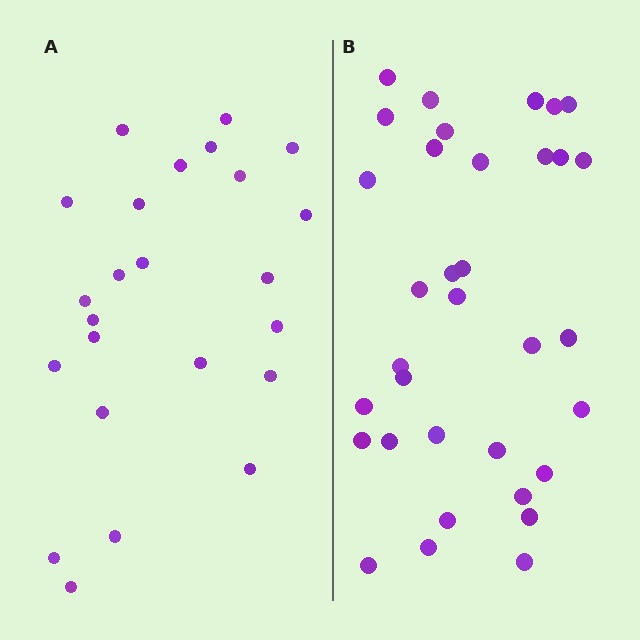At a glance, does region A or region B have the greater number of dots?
Region B (the right region) has more dots.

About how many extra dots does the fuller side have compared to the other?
Region B has roughly 10 or so more dots than region A.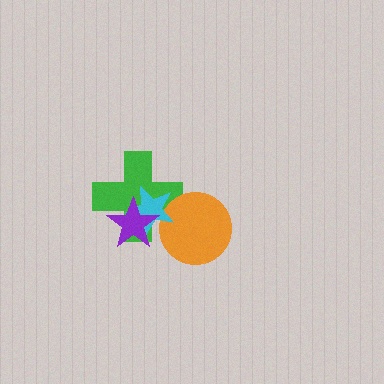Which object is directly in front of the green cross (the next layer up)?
The orange circle is directly in front of the green cross.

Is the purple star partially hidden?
No, no other shape covers it.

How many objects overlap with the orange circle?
2 objects overlap with the orange circle.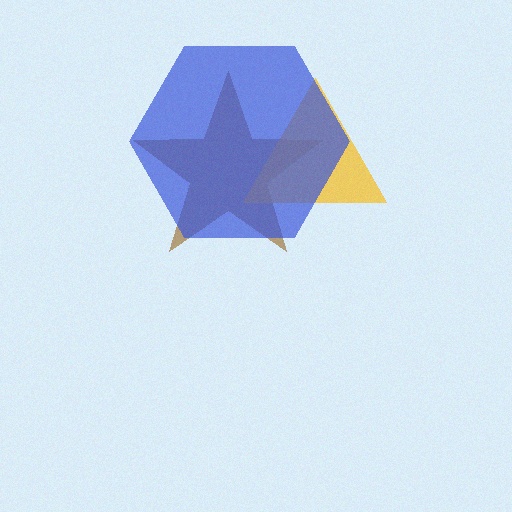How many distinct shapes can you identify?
There are 3 distinct shapes: a brown star, a yellow triangle, a blue hexagon.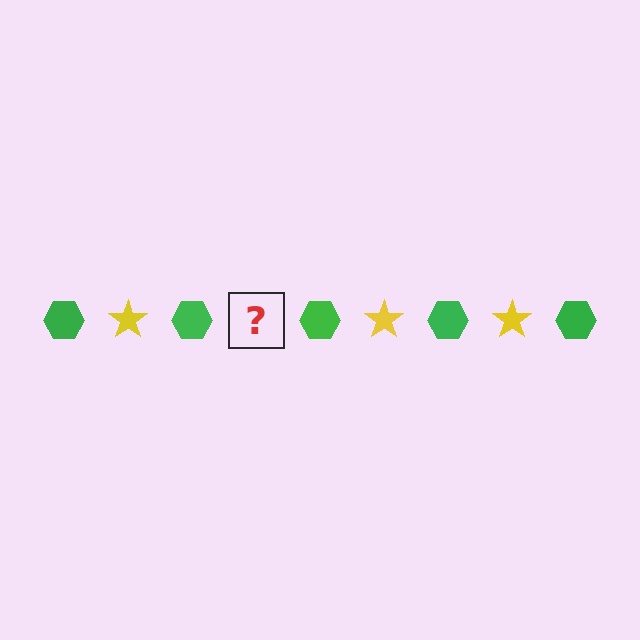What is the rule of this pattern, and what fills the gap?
The rule is that the pattern alternates between green hexagon and yellow star. The gap should be filled with a yellow star.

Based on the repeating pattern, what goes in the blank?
The blank should be a yellow star.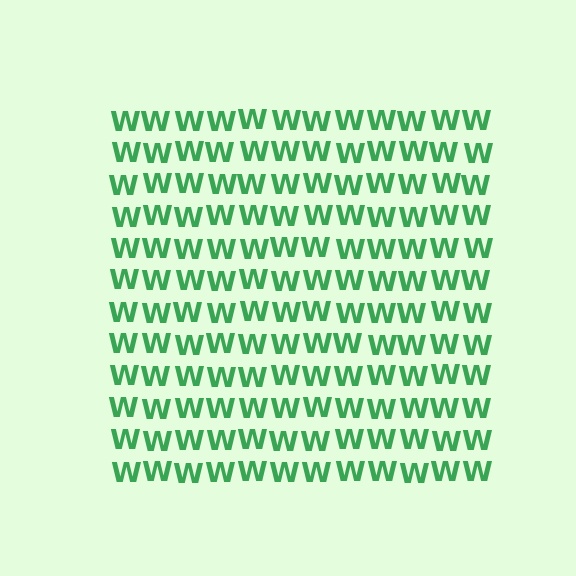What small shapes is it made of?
It is made of small letter W's.